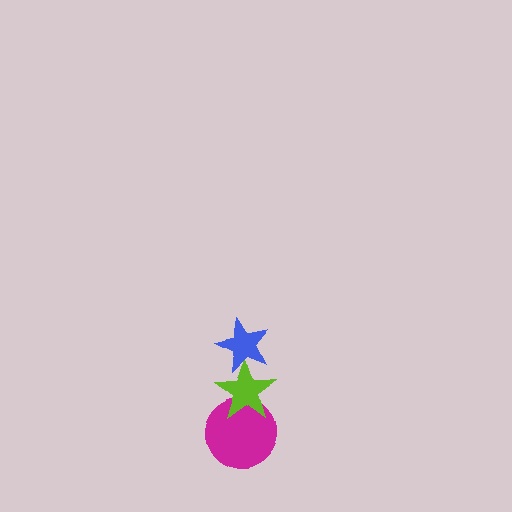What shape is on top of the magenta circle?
The lime star is on top of the magenta circle.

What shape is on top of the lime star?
The blue star is on top of the lime star.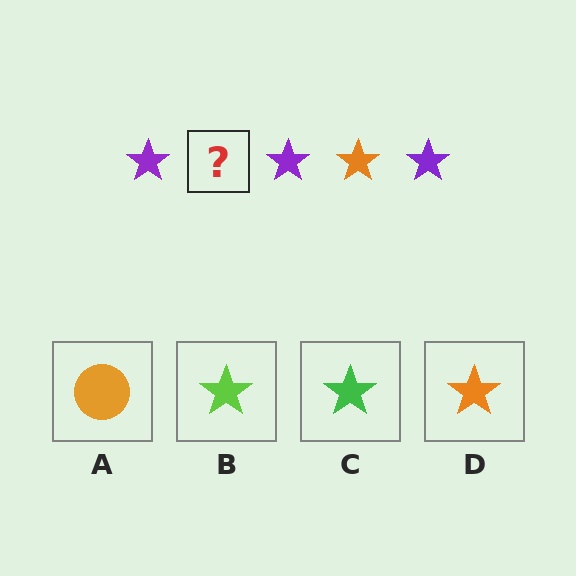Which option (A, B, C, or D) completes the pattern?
D.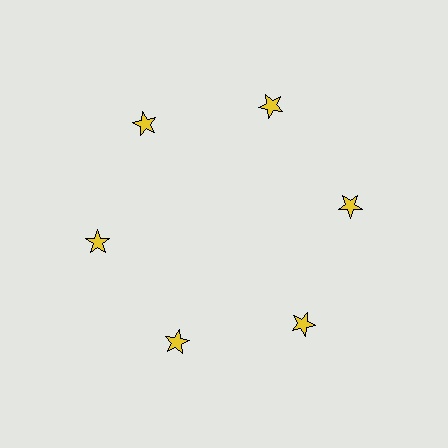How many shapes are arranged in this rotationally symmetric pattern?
There are 6 shapes, arranged in 6 groups of 1.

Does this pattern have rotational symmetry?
Yes, this pattern has 6-fold rotational symmetry. It looks the same after rotating 60 degrees around the center.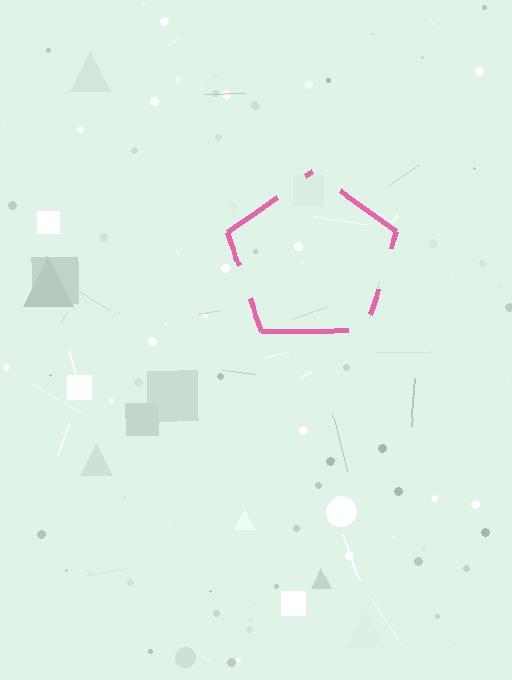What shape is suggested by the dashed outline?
The dashed outline suggests a pentagon.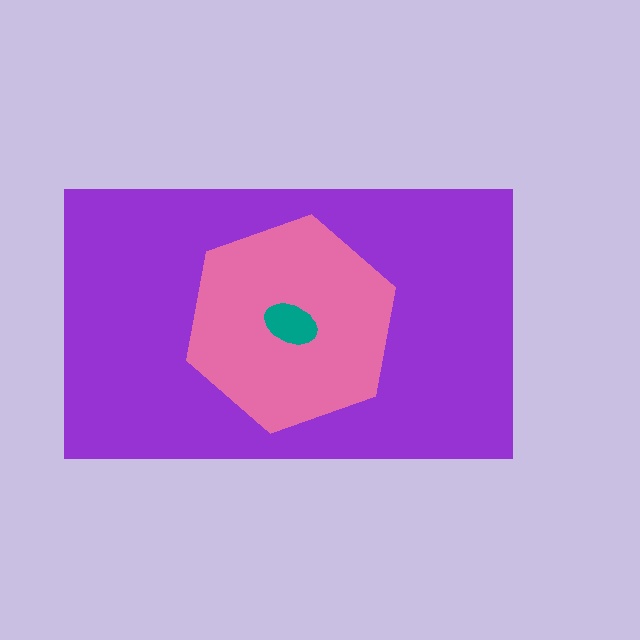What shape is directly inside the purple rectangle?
The pink hexagon.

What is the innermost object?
The teal ellipse.